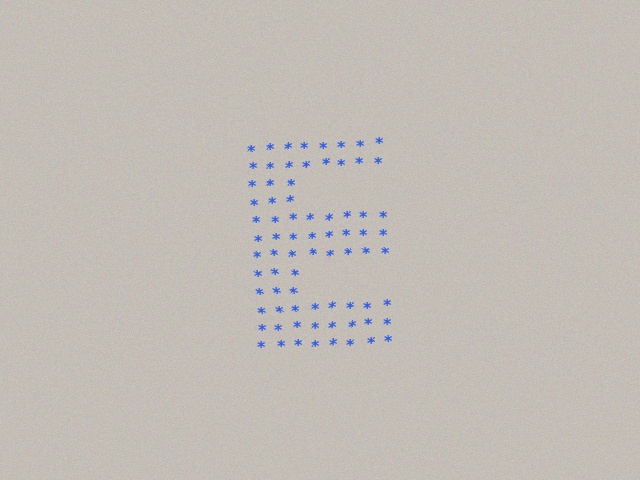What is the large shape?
The large shape is the letter E.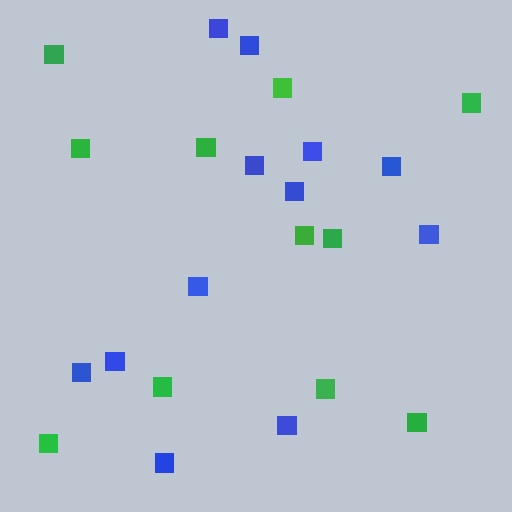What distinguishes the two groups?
There are 2 groups: one group of green squares (11) and one group of blue squares (12).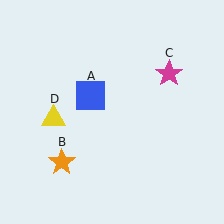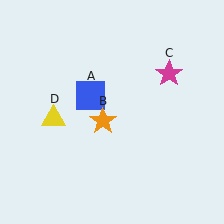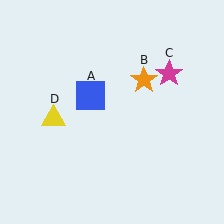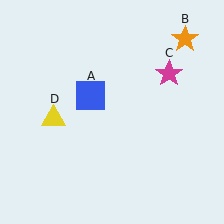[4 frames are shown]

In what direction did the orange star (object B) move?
The orange star (object B) moved up and to the right.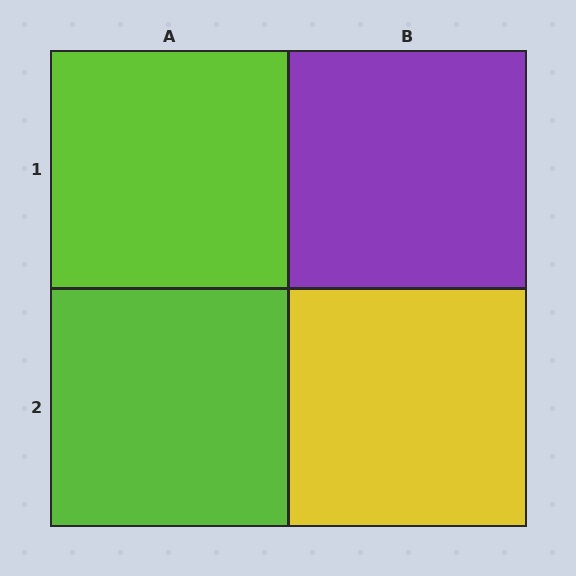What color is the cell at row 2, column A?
Lime.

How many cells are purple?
1 cell is purple.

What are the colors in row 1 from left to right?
Lime, purple.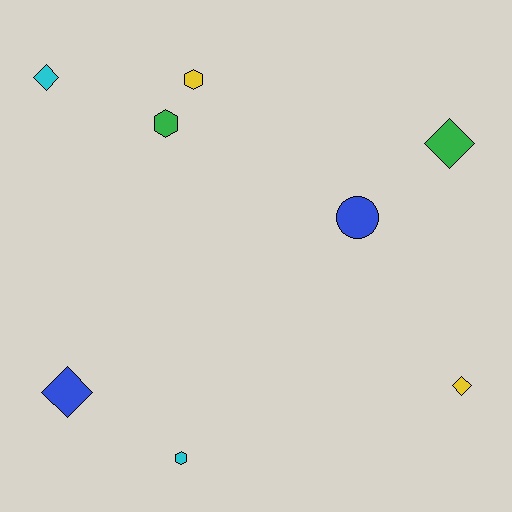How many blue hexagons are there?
There are no blue hexagons.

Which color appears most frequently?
Green, with 2 objects.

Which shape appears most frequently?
Diamond, with 4 objects.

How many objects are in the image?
There are 8 objects.